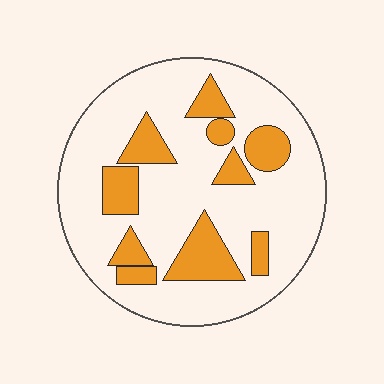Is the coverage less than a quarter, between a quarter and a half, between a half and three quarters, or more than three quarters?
Less than a quarter.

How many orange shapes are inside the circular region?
10.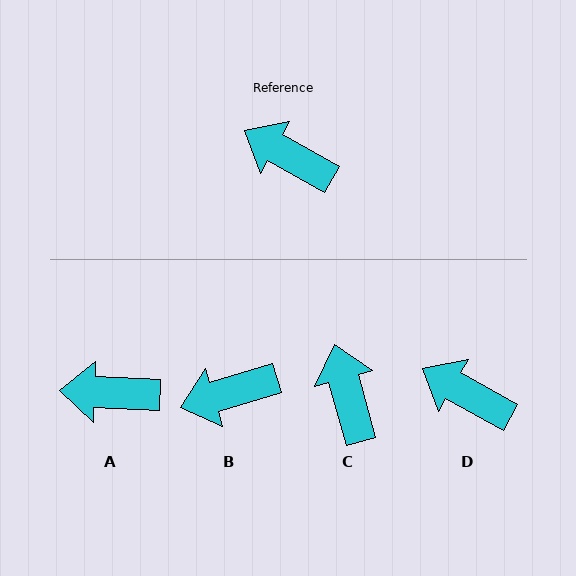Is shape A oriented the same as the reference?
No, it is off by about 27 degrees.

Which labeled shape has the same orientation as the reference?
D.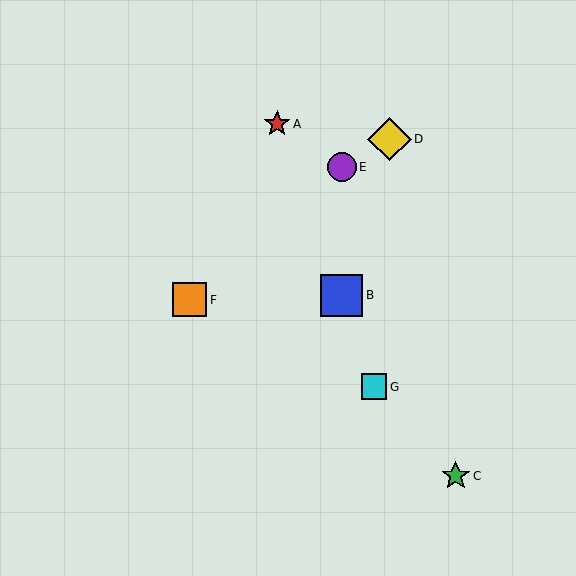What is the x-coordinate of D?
Object D is at x≈390.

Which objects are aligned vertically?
Objects B, E are aligned vertically.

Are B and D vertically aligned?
No, B is at x≈342 and D is at x≈390.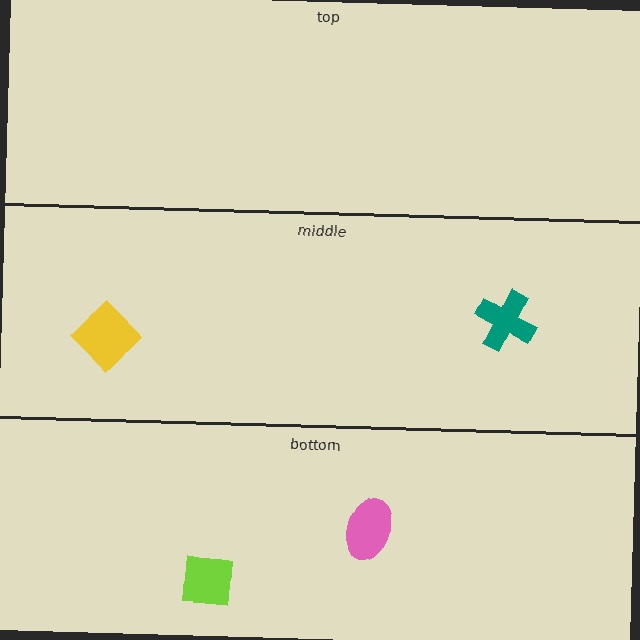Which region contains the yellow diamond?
The middle region.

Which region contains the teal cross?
The middle region.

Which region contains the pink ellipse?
The bottom region.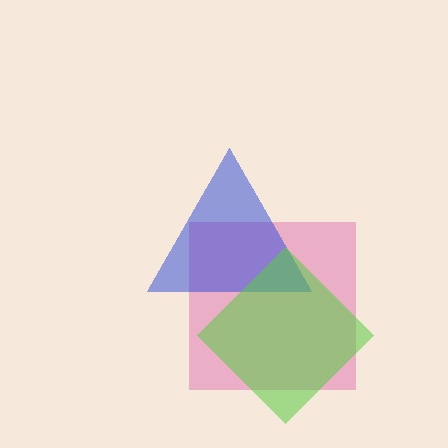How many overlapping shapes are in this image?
There are 3 overlapping shapes in the image.